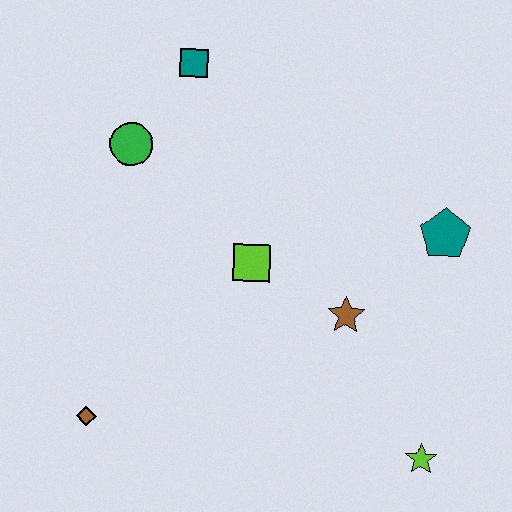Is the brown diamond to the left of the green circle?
Yes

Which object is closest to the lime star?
The brown star is closest to the lime star.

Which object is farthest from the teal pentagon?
The brown diamond is farthest from the teal pentagon.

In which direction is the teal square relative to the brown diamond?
The teal square is above the brown diamond.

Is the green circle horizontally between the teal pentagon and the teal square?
No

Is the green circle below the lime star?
No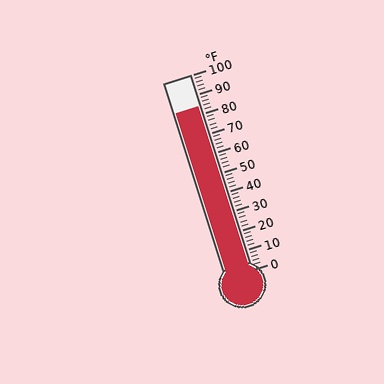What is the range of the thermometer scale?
The thermometer scale ranges from 0°F to 100°F.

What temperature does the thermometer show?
The thermometer shows approximately 84°F.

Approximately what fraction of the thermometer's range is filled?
The thermometer is filled to approximately 85% of its range.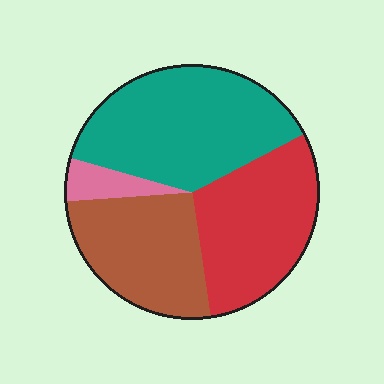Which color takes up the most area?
Teal, at roughly 40%.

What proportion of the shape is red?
Red covers 30% of the shape.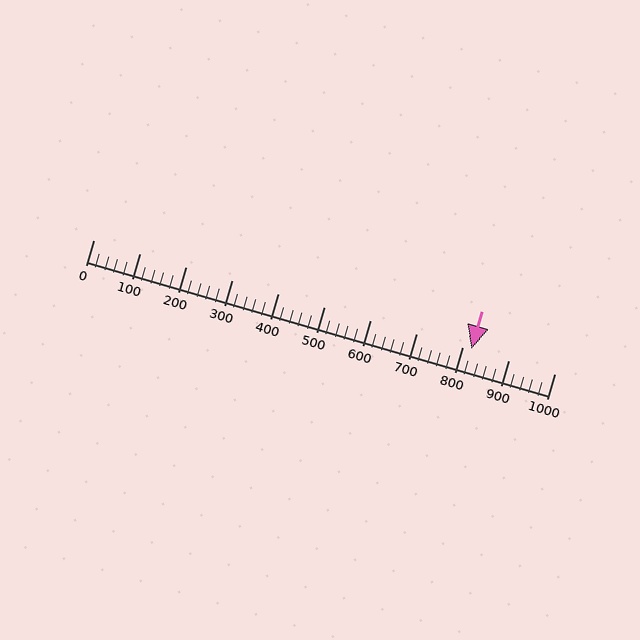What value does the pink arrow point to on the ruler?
The pink arrow points to approximately 820.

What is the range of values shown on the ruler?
The ruler shows values from 0 to 1000.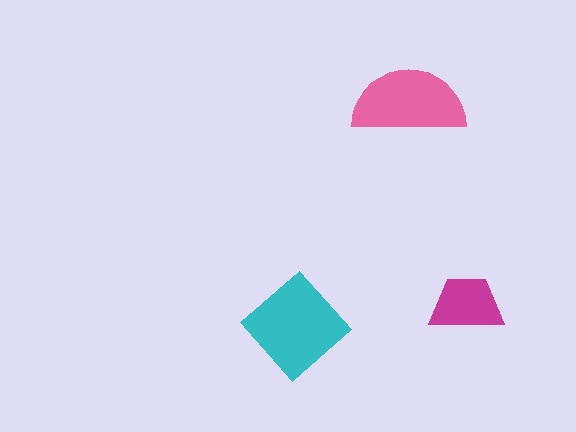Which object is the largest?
The cyan diamond.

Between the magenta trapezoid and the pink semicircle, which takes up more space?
The pink semicircle.